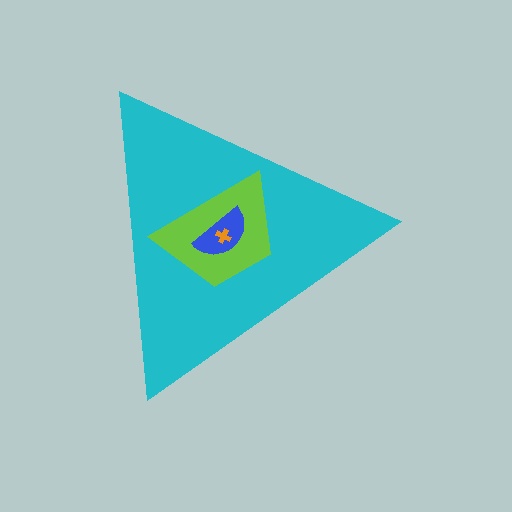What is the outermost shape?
The cyan triangle.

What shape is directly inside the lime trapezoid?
The blue semicircle.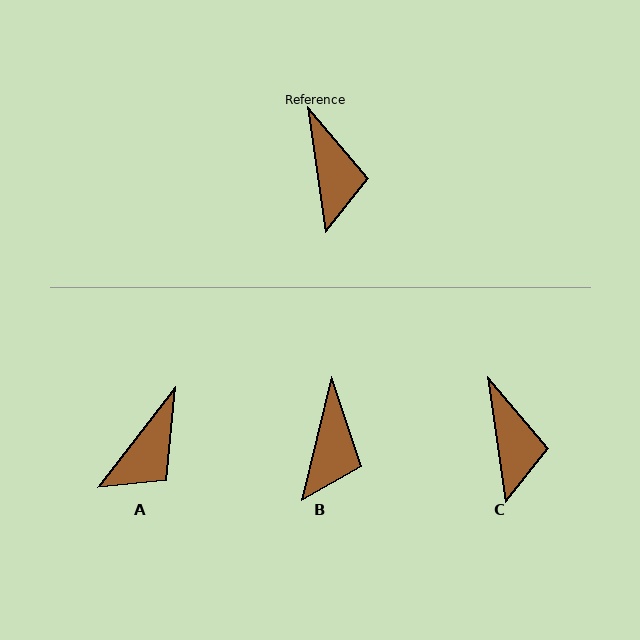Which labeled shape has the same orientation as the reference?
C.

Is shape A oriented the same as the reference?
No, it is off by about 46 degrees.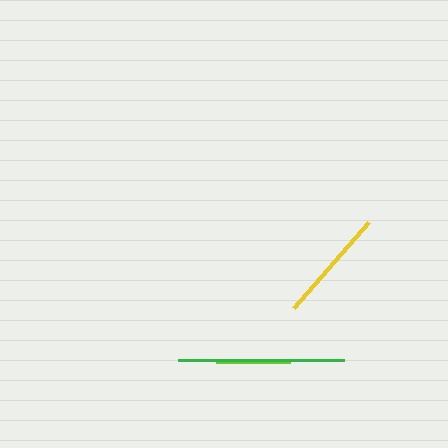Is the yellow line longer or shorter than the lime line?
The yellow line is longer than the lime line.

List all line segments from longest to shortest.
From longest to shortest: green, yellow, lime.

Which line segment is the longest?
The green line is the longest at approximately 166 pixels.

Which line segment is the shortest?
The lime line is the shortest at approximately 75 pixels.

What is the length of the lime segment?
The lime segment is approximately 75 pixels long.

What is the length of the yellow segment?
The yellow segment is approximately 114 pixels long.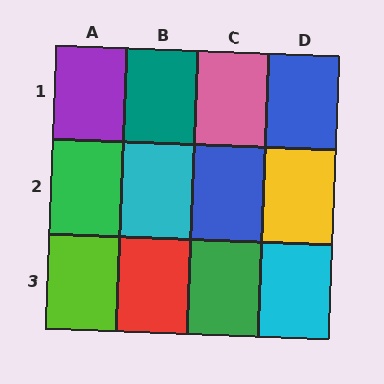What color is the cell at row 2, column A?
Green.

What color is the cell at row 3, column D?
Cyan.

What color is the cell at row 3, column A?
Lime.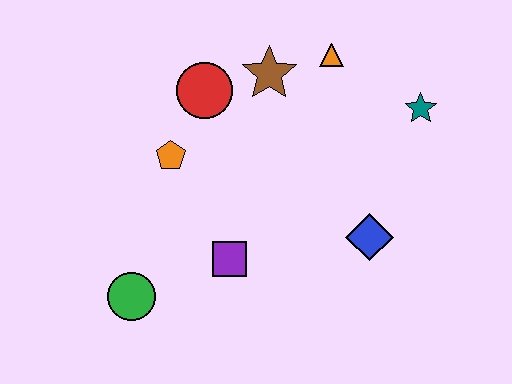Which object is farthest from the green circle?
The teal star is farthest from the green circle.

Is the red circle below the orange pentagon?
No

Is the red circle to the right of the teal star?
No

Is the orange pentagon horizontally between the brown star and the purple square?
No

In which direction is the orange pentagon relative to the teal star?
The orange pentagon is to the left of the teal star.